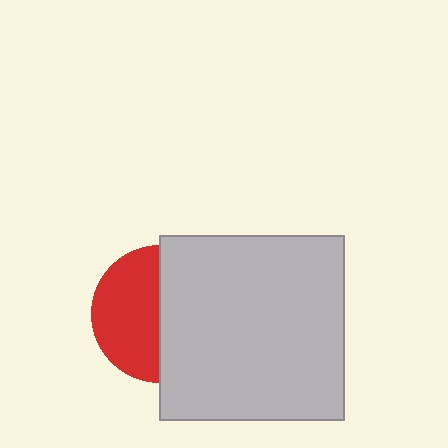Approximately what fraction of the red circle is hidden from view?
Roughly 51% of the red circle is hidden behind the light gray square.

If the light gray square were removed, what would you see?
You would see the complete red circle.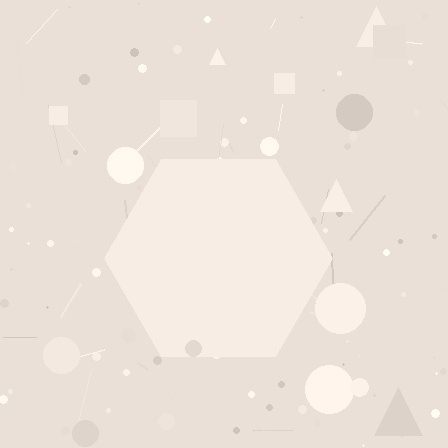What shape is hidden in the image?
A hexagon is hidden in the image.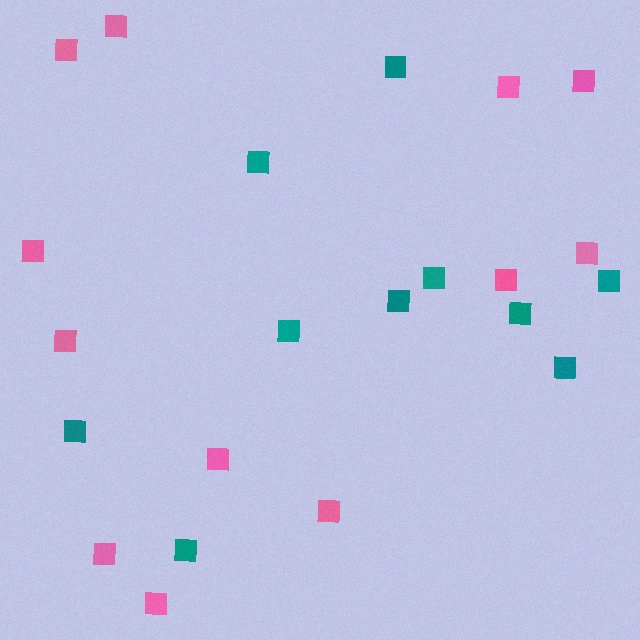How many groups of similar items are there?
There are 2 groups: one group of pink squares (12) and one group of teal squares (10).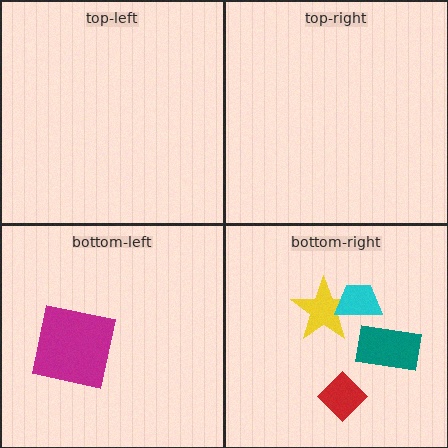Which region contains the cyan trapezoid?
The bottom-right region.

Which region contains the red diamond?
The bottom-right region.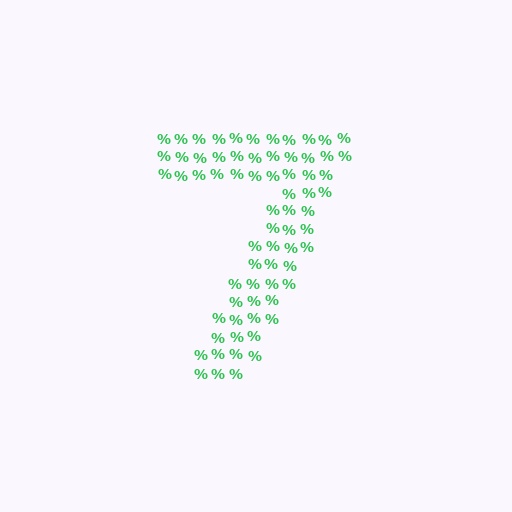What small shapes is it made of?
It is made of small percent signs.